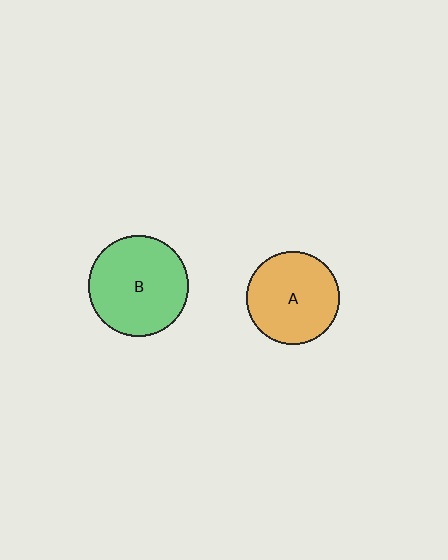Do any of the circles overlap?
No, none of the circles overlap.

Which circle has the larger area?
Circle B (green).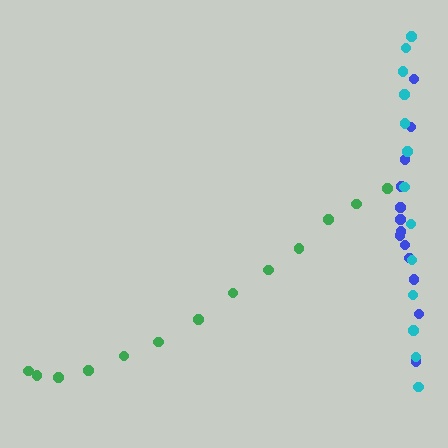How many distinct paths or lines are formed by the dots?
There are 3 distinct paths.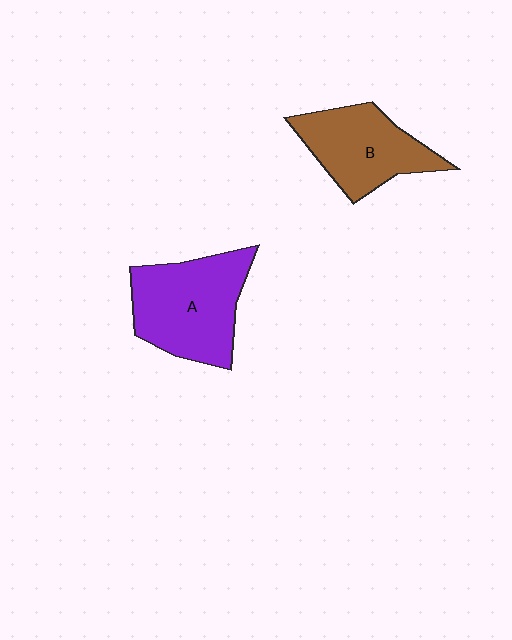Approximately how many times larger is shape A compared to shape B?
Approximately 1.2 times.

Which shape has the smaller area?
Shape B (brown).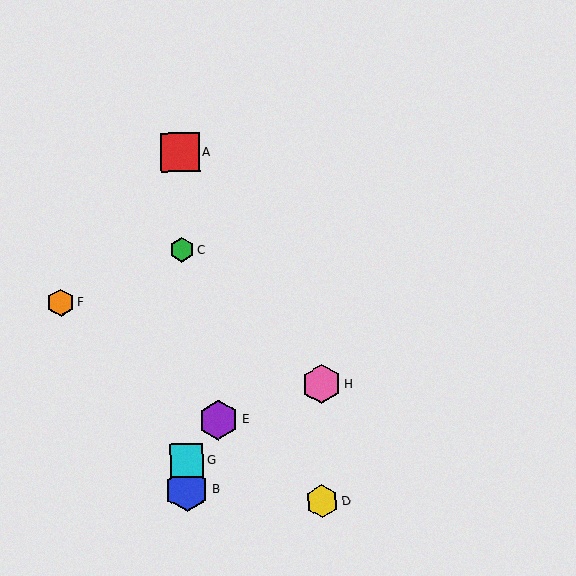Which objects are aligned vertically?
Objects A, B, C, G are aligned vertically.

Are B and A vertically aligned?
Yes, both are at x≈187.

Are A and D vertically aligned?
No, A is at x≈180 and D is at x≈322.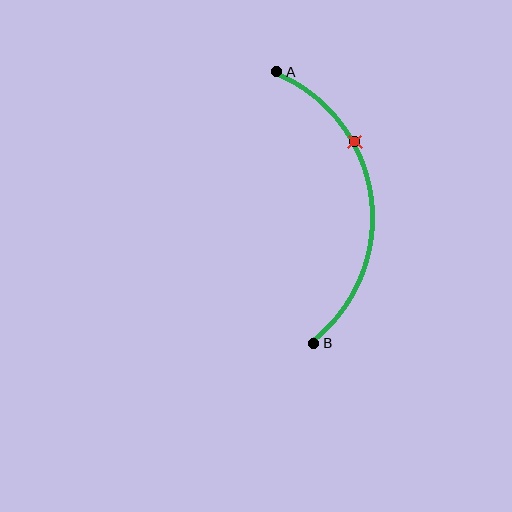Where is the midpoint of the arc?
The arc midpoint is the point on the curve farthest from the straight line joining A and B. It sits to the right of that line.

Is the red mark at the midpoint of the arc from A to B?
No. The red mark lies on the arc but is closer to endpoint A. The arc midpoint would be at the point on the curve equidistant along the arc from both A and B.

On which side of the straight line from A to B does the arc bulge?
The arc bulges to the right of the straight line connecting A and B.